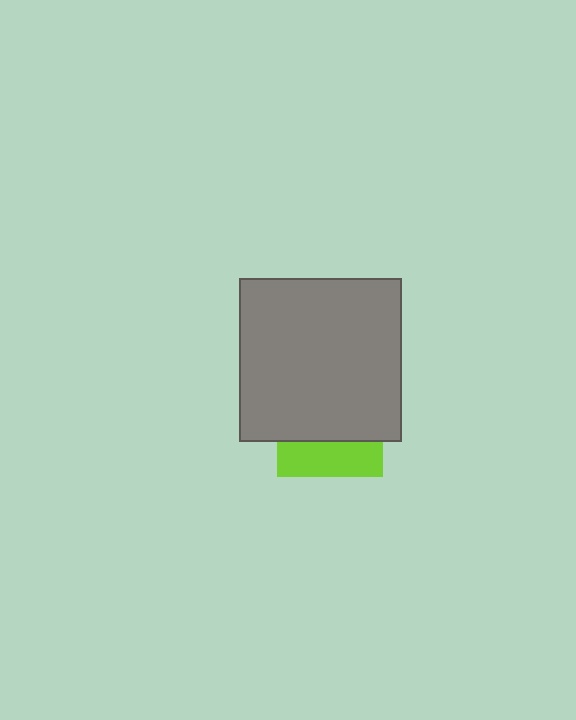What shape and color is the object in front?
The object in front is a gray square.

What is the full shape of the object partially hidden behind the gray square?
The partially hidden object is a lime square.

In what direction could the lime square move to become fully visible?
The lime square could move down. That would shift it out from behind the gray square entirely.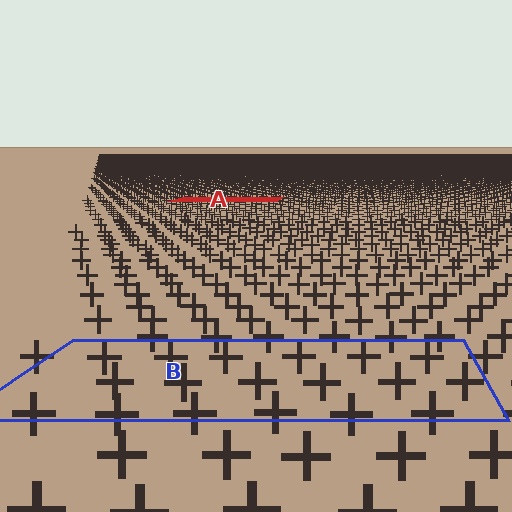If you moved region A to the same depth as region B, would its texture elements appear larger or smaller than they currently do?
They would appear larger. At a closer depth, the same texture elements are projected at a bigger on-screen size.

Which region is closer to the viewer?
Region B is closer. The texture elements there are larger and more spread out.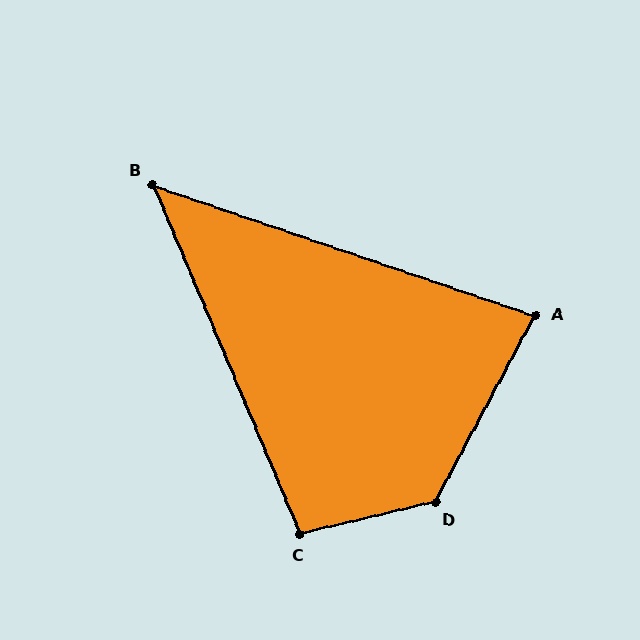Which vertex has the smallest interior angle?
B, at approximately 48 degrees.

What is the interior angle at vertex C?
Approximately 99 degrees (obtuse).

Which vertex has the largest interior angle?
D, at approximately 132 degrees.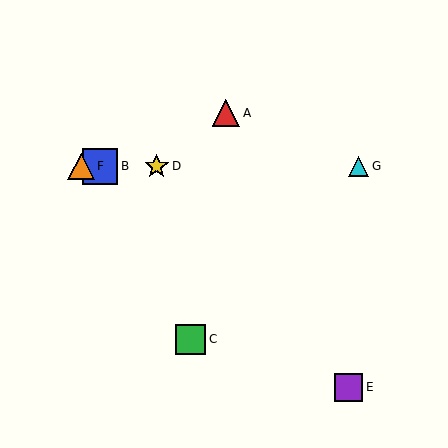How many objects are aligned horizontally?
4 objects (B, D, F, G) are aligned horizontally.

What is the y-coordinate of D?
Object D is at y≈166.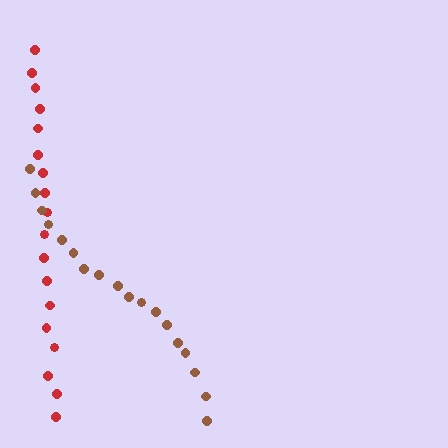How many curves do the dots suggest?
There are 2 distinct paths.